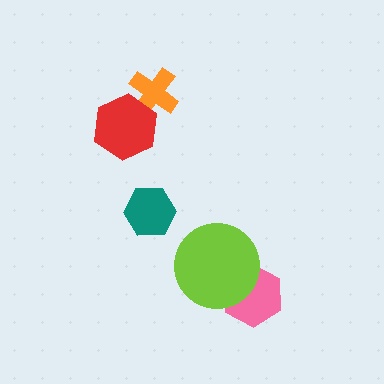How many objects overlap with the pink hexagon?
1 object overlaps with the pink hexagon.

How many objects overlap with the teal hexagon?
0 objects overlap with the teal hexagon.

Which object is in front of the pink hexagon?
The lime circle is in front of the pink hexagon.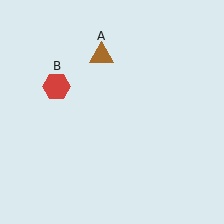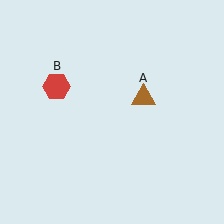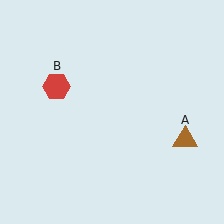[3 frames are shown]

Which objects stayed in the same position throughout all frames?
Red hexagon (object B) remained stationary.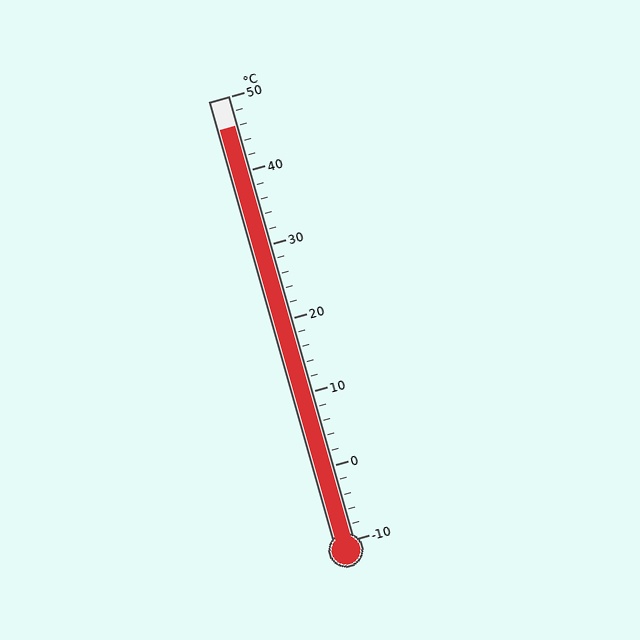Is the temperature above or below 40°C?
The temperature is above 40°C.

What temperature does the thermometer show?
The thermometer shows approximately 46°C.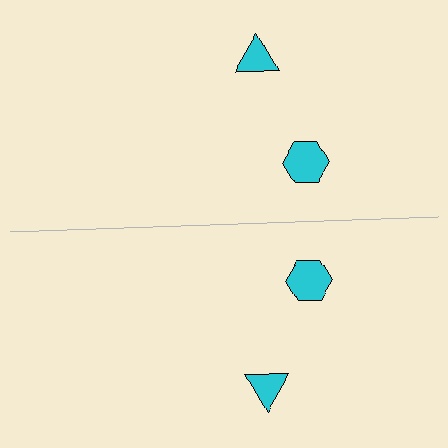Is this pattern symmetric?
Yes, this pattern has bilateral (reflection) symmetry.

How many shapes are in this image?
There are 4 shapes in this image.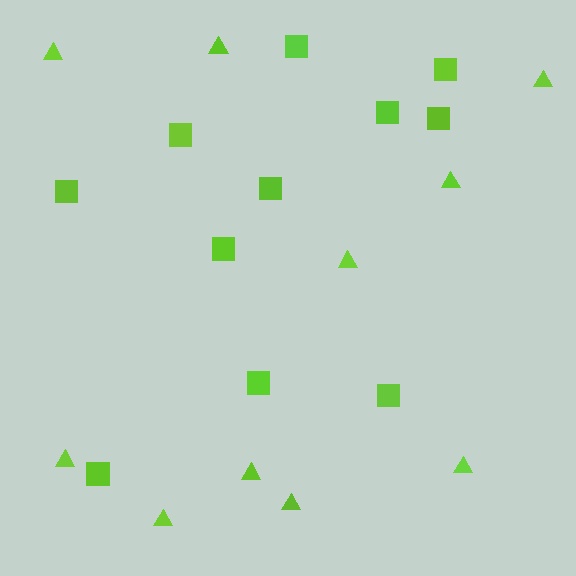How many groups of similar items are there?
There are 2 groups: one group of squares (11) and one group of triangles (10).